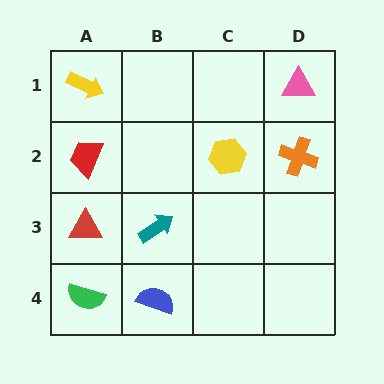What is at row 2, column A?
A red trapezoid.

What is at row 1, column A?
A yellow arrow.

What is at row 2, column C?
A yellow hexagon.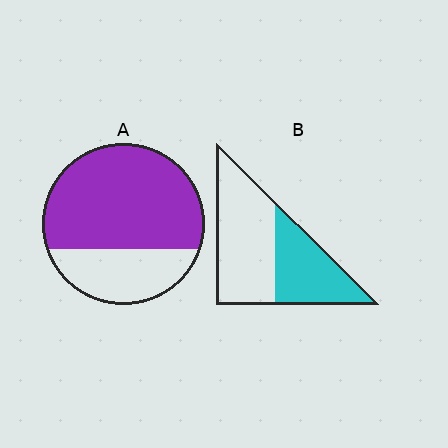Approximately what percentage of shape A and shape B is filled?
A is approximately 70% and B is approximately 40%.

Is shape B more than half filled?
No.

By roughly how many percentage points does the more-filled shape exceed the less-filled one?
By roughly 30 percentage points (A over B).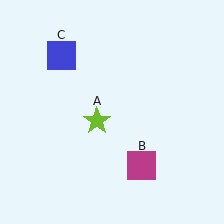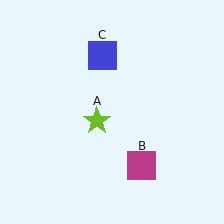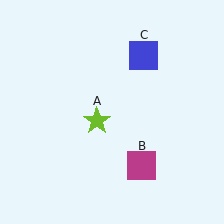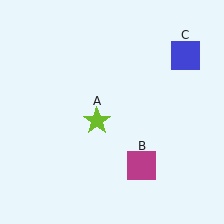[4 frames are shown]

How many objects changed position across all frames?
1 object changed position: blue square (object C).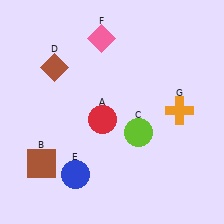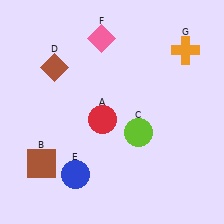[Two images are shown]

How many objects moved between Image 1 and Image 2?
1 object moved between the two images.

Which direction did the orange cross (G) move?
The orange cross (G) moved up.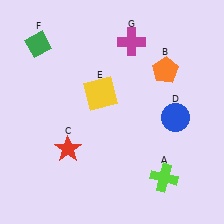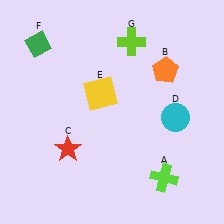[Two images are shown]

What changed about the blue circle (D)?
In Image 1, D is blue. In Image 2, it changed to cyan.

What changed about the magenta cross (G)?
In Image 1, G is magenta. In Image 2, it changed to lime.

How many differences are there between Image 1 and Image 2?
There are 2 differences between the two images.